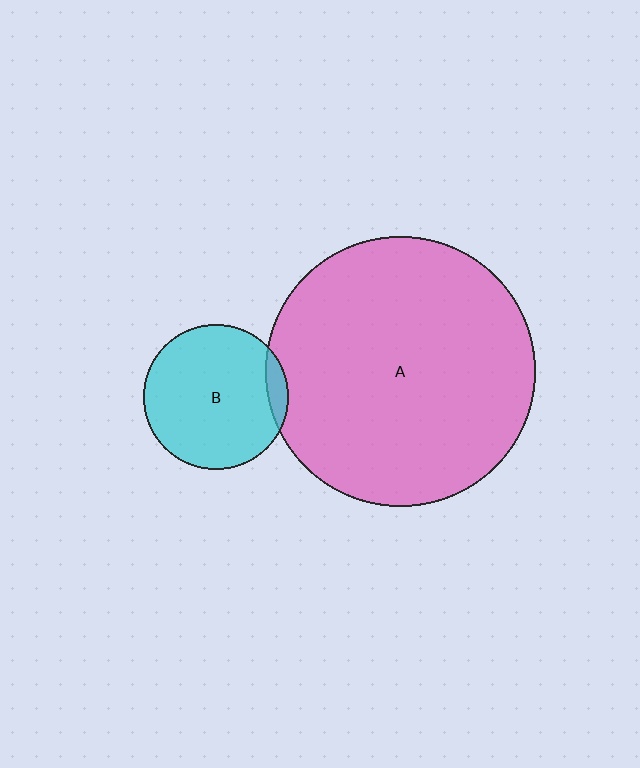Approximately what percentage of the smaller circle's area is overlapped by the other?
Approximately 10%.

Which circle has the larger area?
Circle A (pink).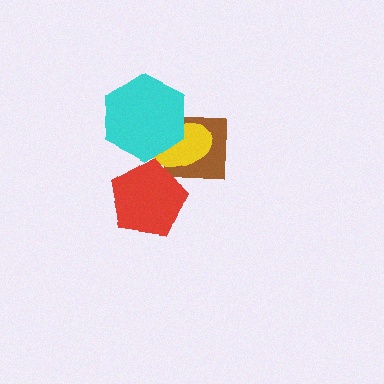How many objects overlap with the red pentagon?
1 object overlaps with the red pentagon.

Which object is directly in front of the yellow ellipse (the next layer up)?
The red pentagon is directly in front of the yellow ellipse.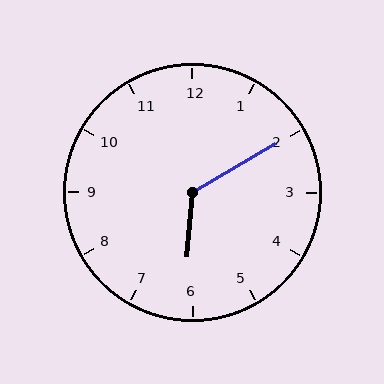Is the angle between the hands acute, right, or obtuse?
It is obtuse.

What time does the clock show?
6:10.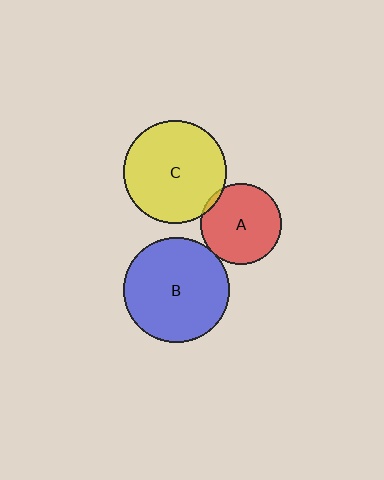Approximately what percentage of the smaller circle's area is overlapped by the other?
Approximately 5%.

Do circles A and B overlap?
Yes.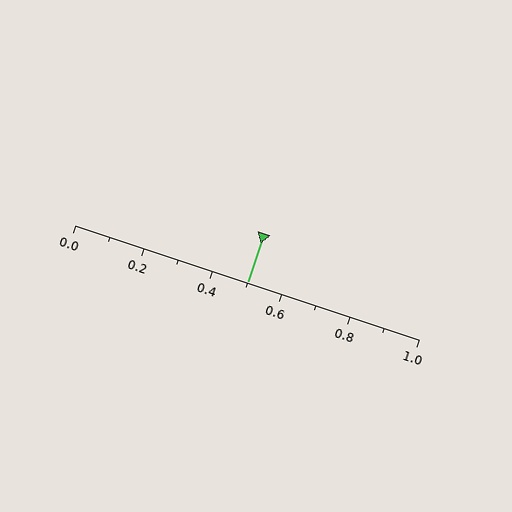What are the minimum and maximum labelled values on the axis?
The axis runs from 0.0 to 1.0.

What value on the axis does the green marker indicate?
The marker indicates approximately 0.5.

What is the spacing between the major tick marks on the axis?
The major ticks are spaced 0.2 apart.